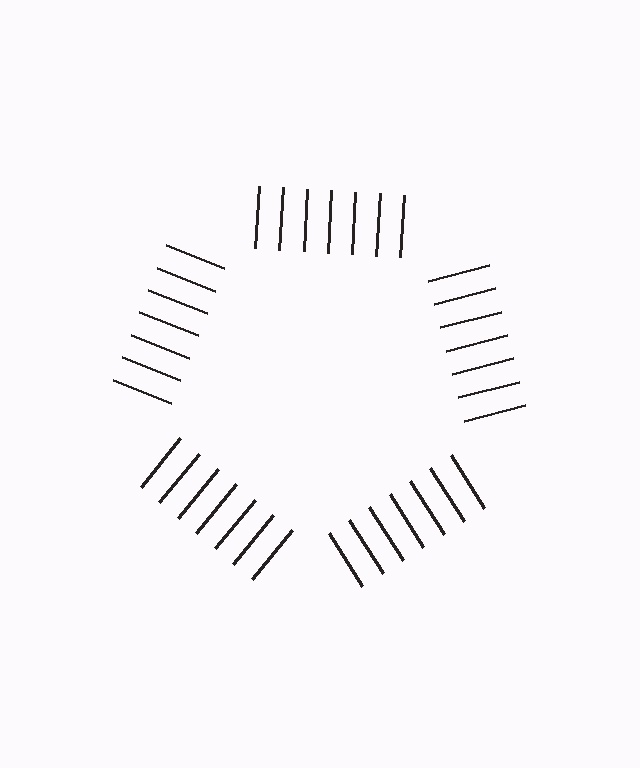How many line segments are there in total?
35 — 7 along each of the 5 edges.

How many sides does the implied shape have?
5 sides — the line-ends trace a pentagon.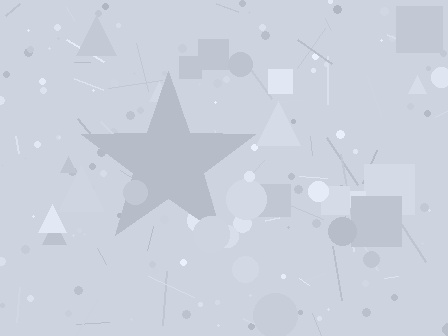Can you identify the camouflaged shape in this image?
The camouflaged shape is a star.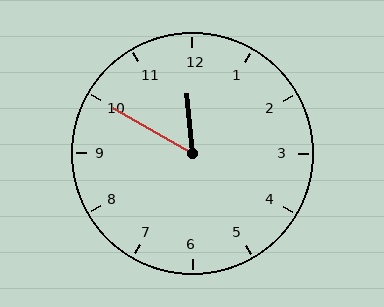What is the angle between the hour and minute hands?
Approximately 55 degrees.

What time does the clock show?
11:50.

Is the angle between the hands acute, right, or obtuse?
It is acute.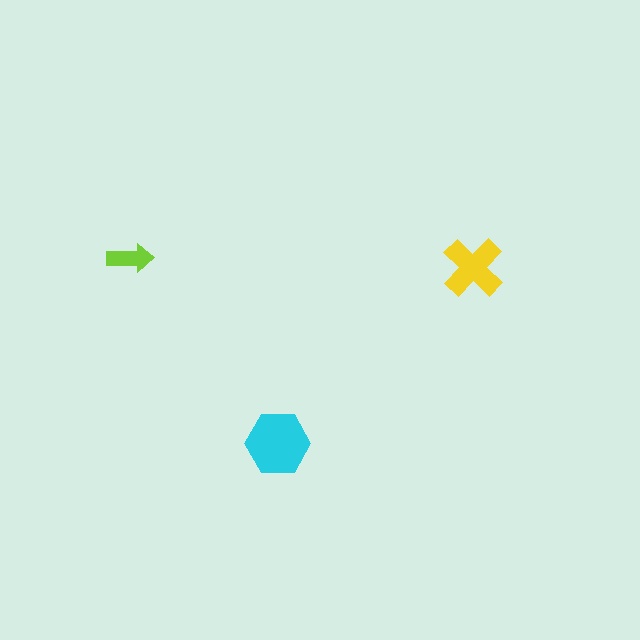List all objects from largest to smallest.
The cyan hexagon, the yellow cross, the lime arrow.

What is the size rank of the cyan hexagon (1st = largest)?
1st.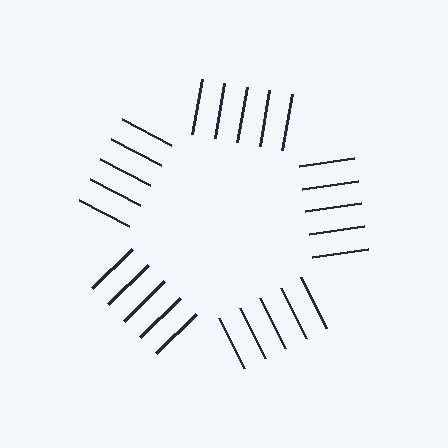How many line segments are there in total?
25 — 5 along each of the 5 edges.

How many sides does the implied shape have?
5 sides — the line-ends trace a pentagon.